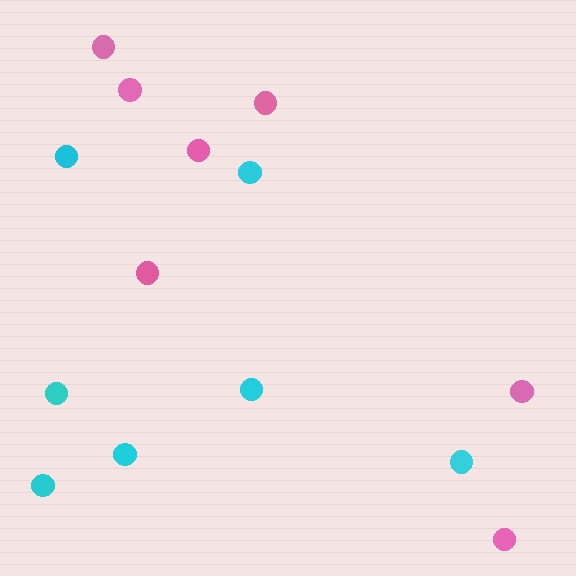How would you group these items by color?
There are 2 groups: one group of pink circles (7) and one group of cyan circles (7).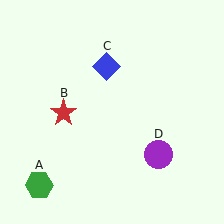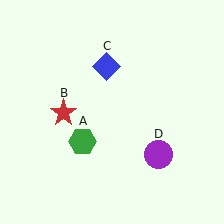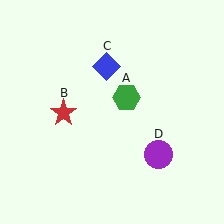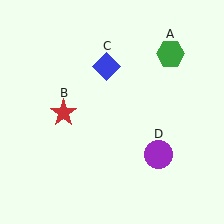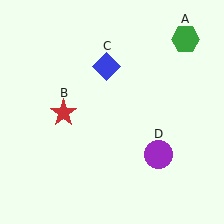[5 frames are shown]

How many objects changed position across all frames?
1 object changed position: green hexagon (object A).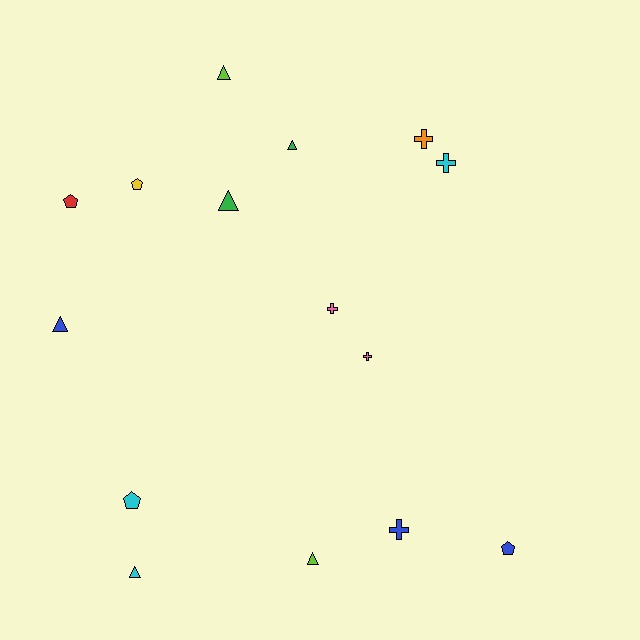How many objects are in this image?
There are 15 objects.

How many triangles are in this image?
There are 6 triangles.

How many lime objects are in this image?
There are 2 lime objects.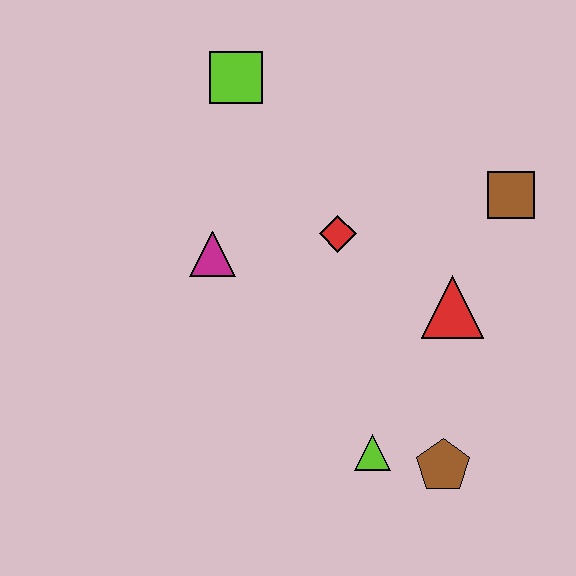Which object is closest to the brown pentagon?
The lime triangle is closest to the brown pentagon.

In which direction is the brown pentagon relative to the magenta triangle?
The brown pentagon is to the right of the magenta triangle.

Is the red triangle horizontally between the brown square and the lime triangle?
Yes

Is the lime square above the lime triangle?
Yes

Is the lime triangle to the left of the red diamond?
No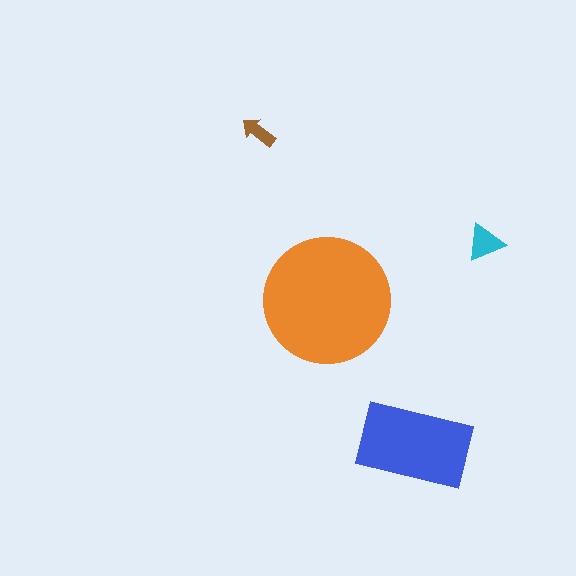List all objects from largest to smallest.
The orange circle, the blue rectangle, the cyan triangle, the brown arrow.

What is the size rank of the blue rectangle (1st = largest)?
2nd.